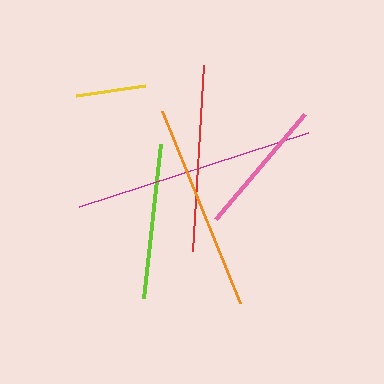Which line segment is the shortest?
The yellow line is the shortest at approximately 70 pixels.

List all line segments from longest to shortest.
From longest to shortest: magenta, orange, red, lime, pink, yellow.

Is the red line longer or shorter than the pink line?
The red line is longer than the pink line.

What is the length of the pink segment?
The pink segment is approximately 138 pixels long.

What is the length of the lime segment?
The lime segment is approximately 154 pixels long.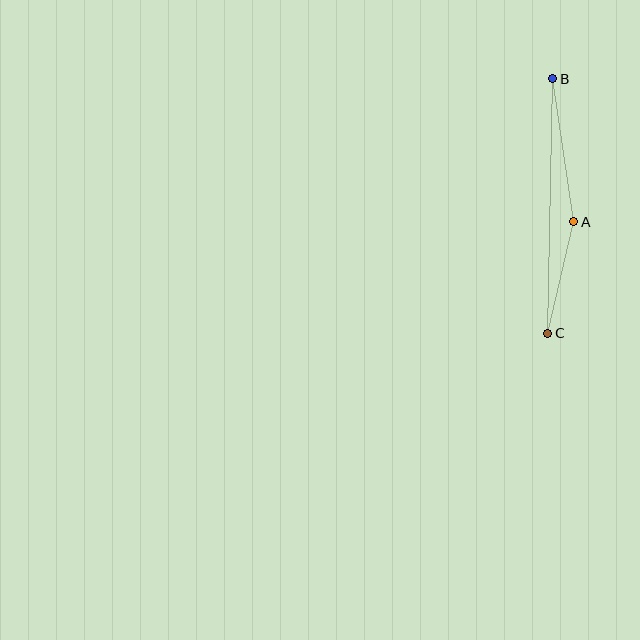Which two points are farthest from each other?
Points B and C are farthest from each other.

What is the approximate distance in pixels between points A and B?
The distance between A and B is approximately 144 pixels.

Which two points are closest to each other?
Points A and C are closest to each other.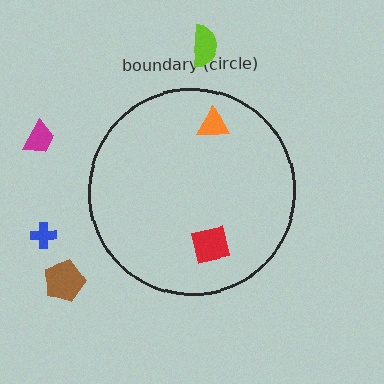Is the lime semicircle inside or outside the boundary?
Outside.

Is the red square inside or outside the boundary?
Inside.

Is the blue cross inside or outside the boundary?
Outside.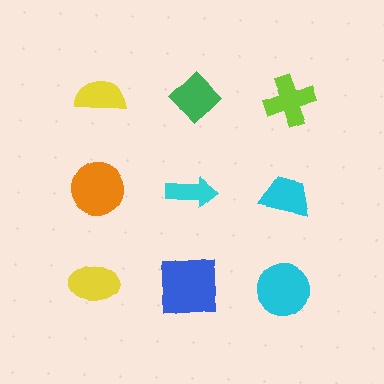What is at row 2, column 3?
A cyan trapezoid.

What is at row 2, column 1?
An orange circle.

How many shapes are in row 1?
3 shapes.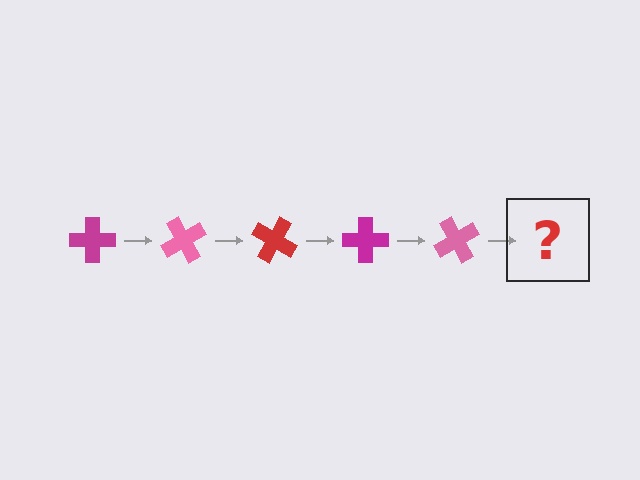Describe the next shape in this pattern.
It should be a red cross, rotated 300 degrees from the start.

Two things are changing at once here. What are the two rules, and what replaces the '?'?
The two rules are that it rotates 60 degrees each step and the color cycles through magenta, pink, and red. The '?' should be a red cross, rotated 300 degrees from the start.